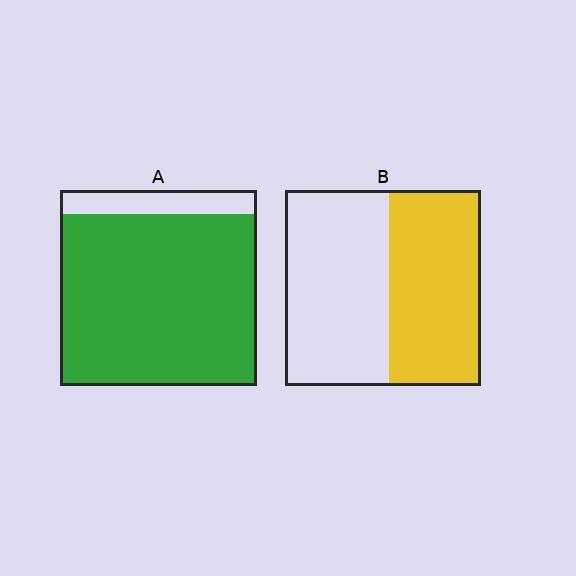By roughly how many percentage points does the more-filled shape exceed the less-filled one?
By roughly 40 percentage points (A over B).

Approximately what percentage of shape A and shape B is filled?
A is approximately 90% and B is approximately 45%.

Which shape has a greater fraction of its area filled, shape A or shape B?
Shape A.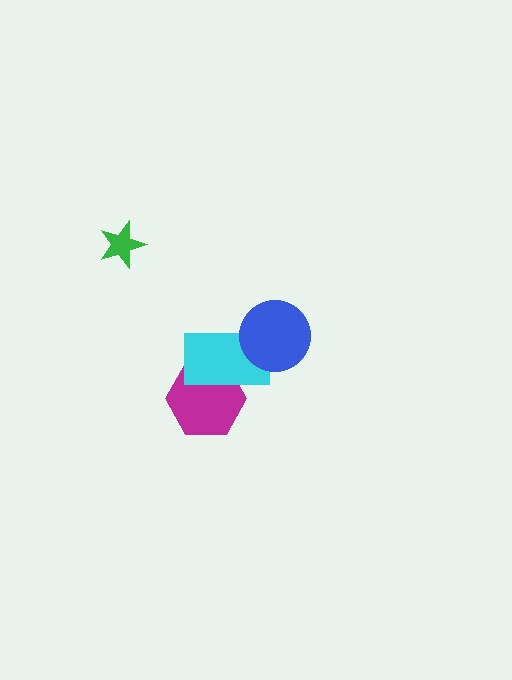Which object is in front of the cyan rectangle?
The blue circle is in front of the cyan rectangle.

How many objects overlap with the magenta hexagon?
1 object overlaps with the magenta hexagon.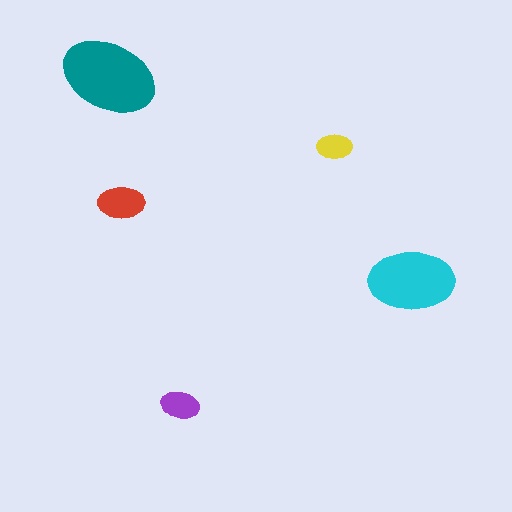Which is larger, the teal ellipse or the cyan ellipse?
The teal one.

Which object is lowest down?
The purple ellipse is bottommost.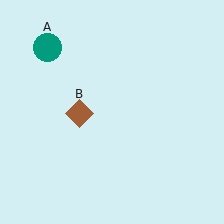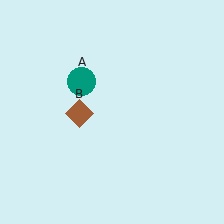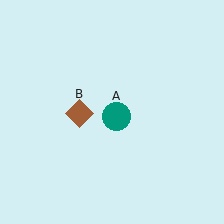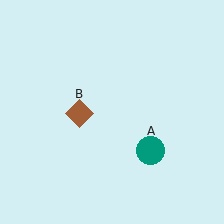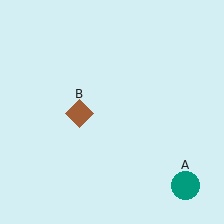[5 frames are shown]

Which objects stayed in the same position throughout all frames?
Brown diamond (object B) remained stationary.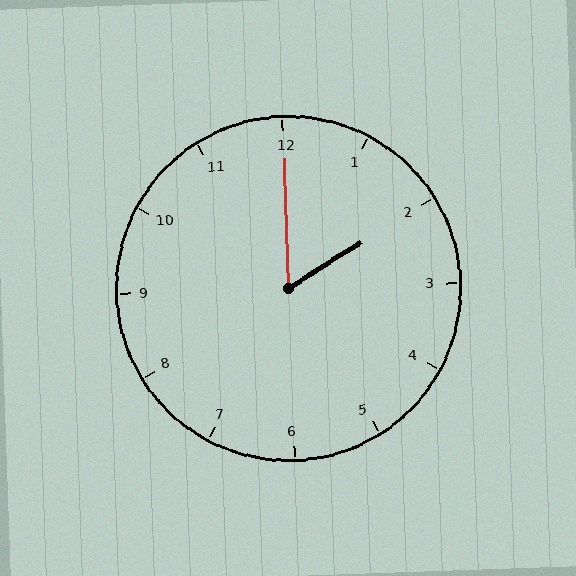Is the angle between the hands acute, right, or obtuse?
It is acute.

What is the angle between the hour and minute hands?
Approximately 60 degrees.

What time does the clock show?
2:00.